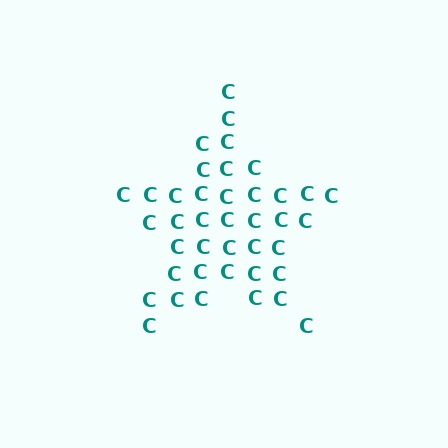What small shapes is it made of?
It is made of small letter C's.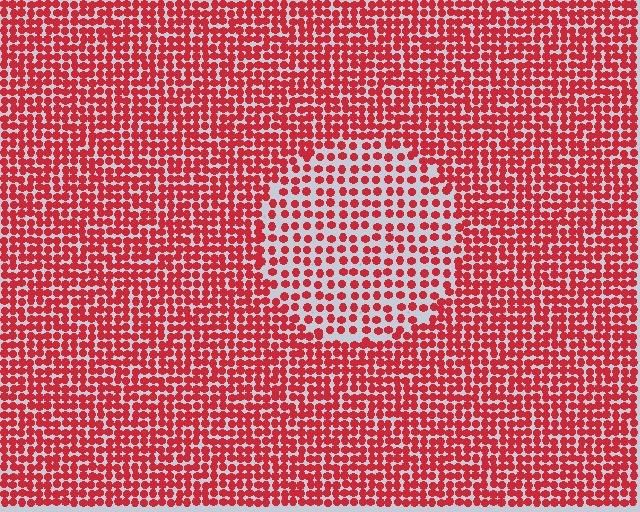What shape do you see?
I see a circle.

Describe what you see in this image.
The image contains small red elements arranged at two different densities. A circle-shaped region is visible where the elements are less densely packed than the surrounding area.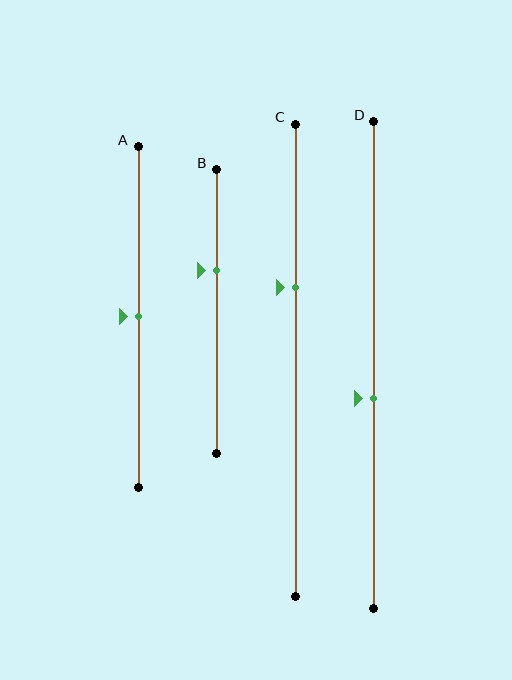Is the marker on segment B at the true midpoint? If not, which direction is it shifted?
No, the marker on segment B is shifted upward by about 15% of the segment length.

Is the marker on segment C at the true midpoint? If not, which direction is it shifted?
No, the marker on segment C is shifted upward by about 15% of the segment length.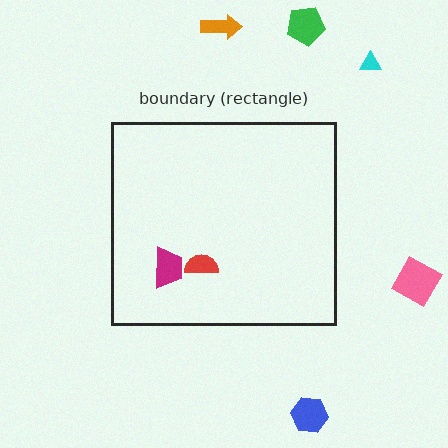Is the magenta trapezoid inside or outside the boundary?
Inside.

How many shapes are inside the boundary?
2 inside, 5 outside.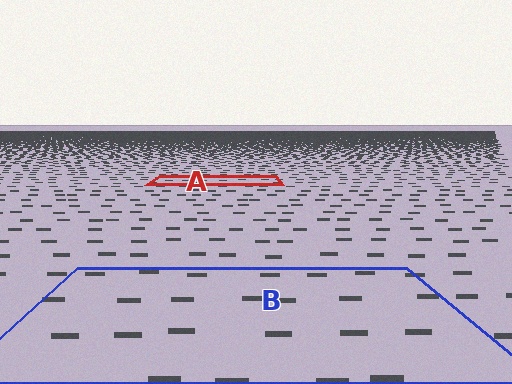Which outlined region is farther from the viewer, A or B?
Region A is farther from the viewer — the texture elements inside it appear smaller and more densely packed.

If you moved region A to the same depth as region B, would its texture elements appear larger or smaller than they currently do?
They would appear larger. At a closer depth, the same texture elements are projected at a bigger on-screen size.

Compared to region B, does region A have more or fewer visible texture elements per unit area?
Region A has more texture elements per unit area — they are packed more densely because it is farther away.